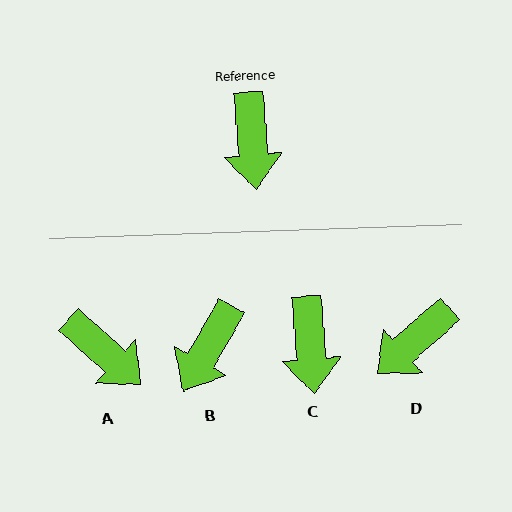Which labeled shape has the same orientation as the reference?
C.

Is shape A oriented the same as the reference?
No, it is off by about 44 degrees.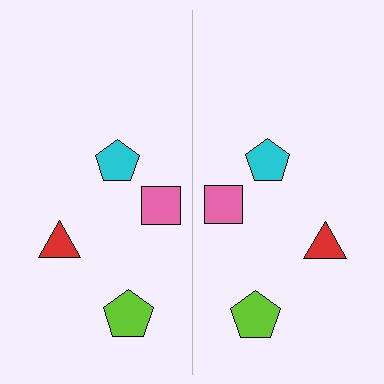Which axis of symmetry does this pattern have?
The pattern has a vertical axis of symmetry running through the center of the image.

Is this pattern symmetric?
Yes, this pattern has bilateral (reflection) symmetry.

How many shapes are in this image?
There are 8 shapes in this image.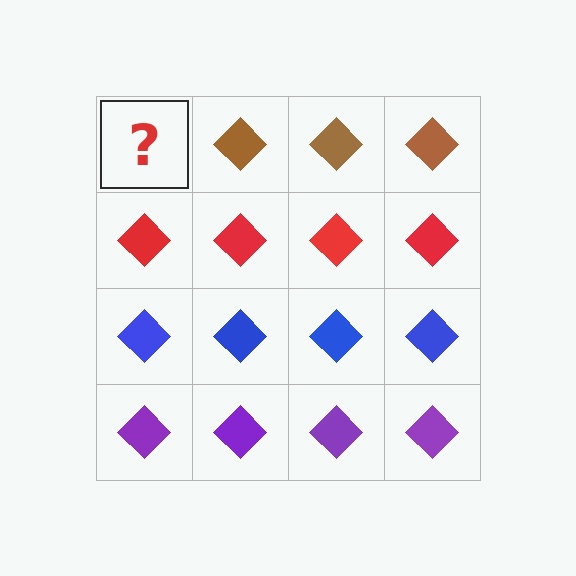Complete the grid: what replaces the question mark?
The question mark should be replaced with a brown diamond.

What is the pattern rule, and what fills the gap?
The rule is that each row has a consistent color. The gap should be filled with a brown diamond.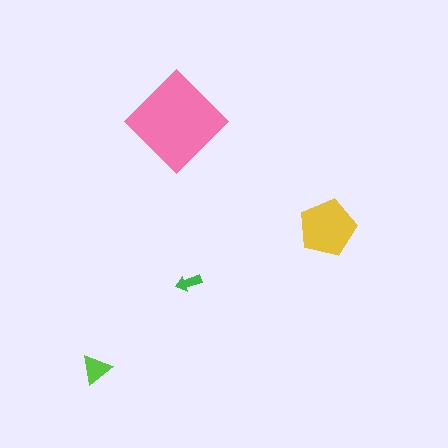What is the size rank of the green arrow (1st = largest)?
4th.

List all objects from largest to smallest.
The pink diamond, the yellow pentagon, the lime triangle, the green arrow.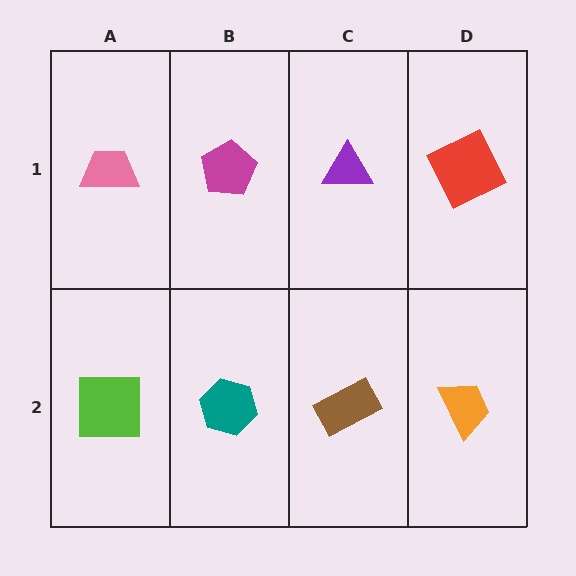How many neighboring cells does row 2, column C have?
3.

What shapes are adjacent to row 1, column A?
A lime square (row 2, column A), a magenta pentagon (row 1, column B).